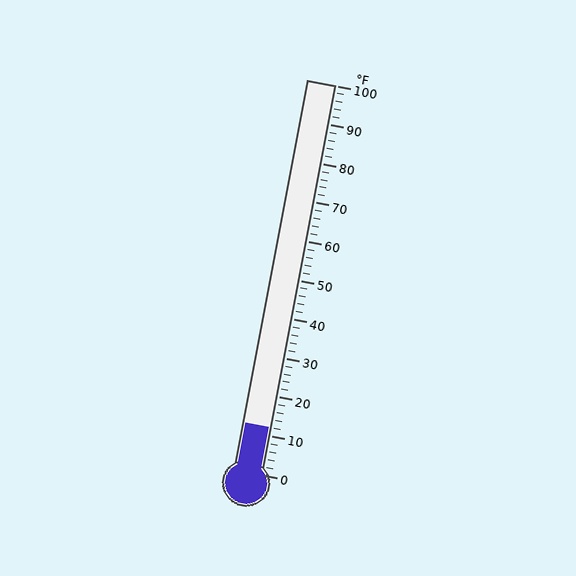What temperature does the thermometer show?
The thermometer shows approximately 12°F.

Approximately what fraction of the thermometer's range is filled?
The thermometer is filled to approximately 10% of its range.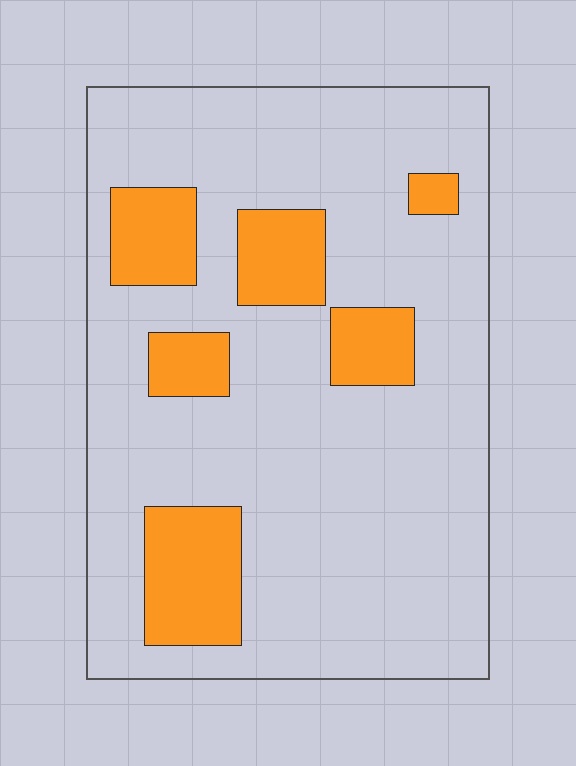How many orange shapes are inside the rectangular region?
6.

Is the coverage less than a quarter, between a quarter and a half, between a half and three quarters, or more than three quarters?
Less than a quarter.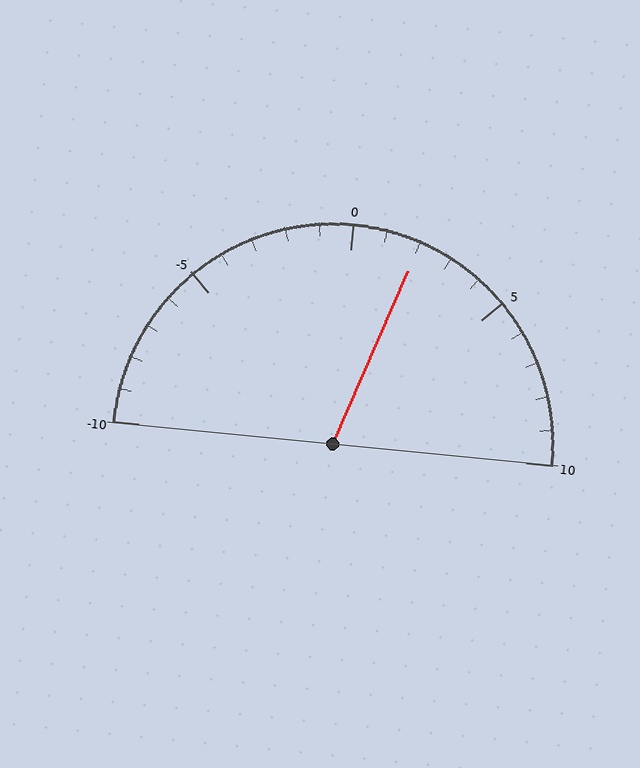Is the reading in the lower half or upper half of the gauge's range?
The reading is in the upper half of the range (-10 to 10).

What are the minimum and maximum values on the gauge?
The gauge ranges from -10 to 10.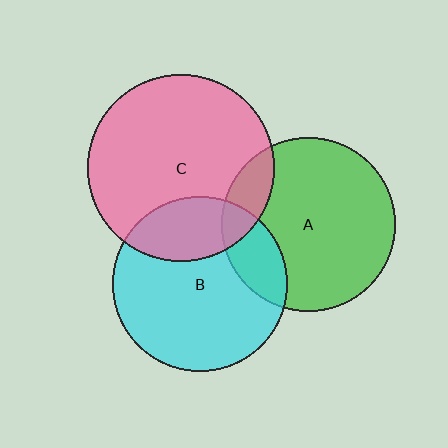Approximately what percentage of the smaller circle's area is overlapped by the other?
Approximately 25%.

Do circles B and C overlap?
Yes.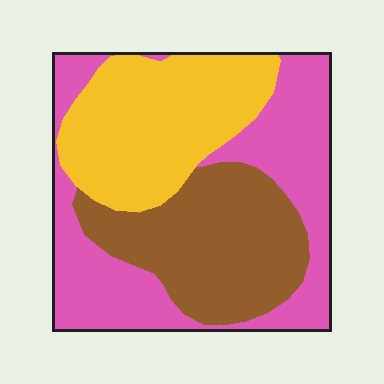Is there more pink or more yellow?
Pink.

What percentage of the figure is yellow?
Yellow takes up about one third (1/3) of the figure.